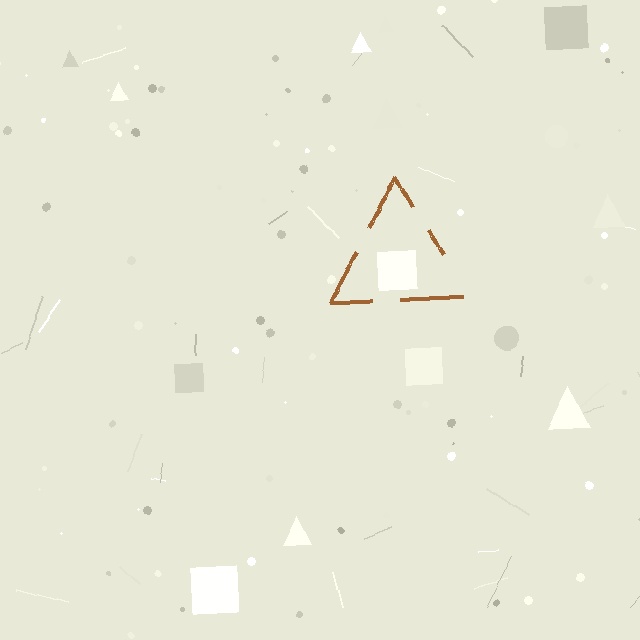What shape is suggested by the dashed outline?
The dashed outline suggests a triangle.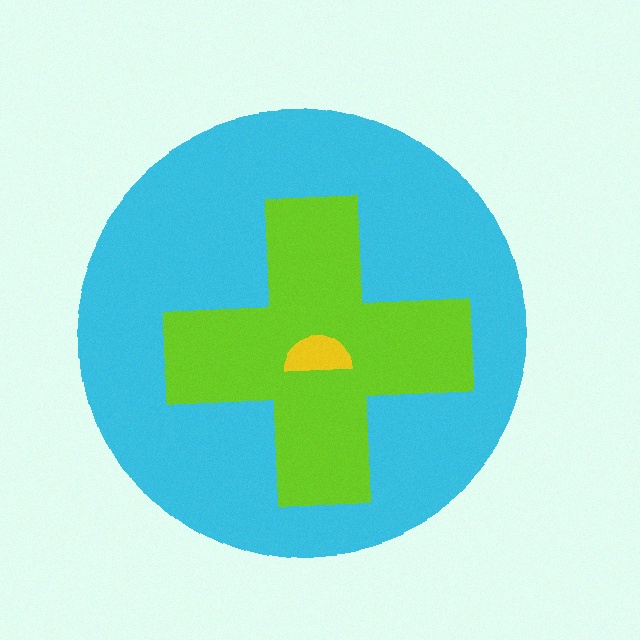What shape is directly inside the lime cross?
The yellow semicircle.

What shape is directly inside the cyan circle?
The lime cross.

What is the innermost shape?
The yellow semicircle.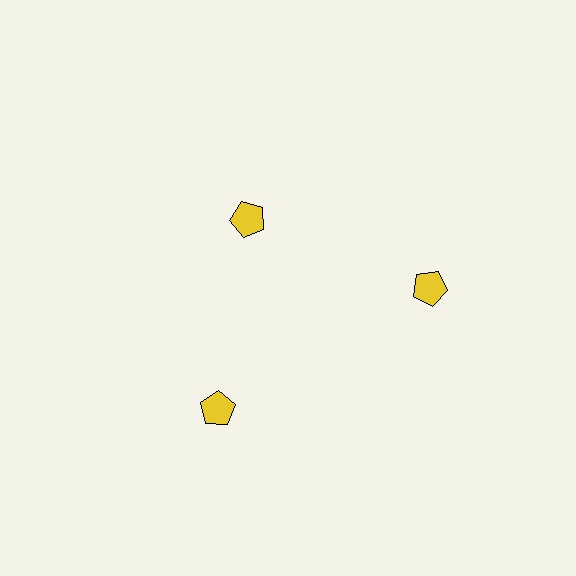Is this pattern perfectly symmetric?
No. The 3 yellow pentagons are arranged in a ring, but one element near the 11 o'clock position is pulled inward toward the center, breaking the 3-fold rotational symmetry.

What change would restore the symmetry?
The symmetry would be restored by moving it outward, back onto the ring so that all 3 pentagons sit at equal angles and equal distance from the center.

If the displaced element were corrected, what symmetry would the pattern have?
It would have 3-fold rotational symmetry — the pattern would map onto itself every 120 degrees.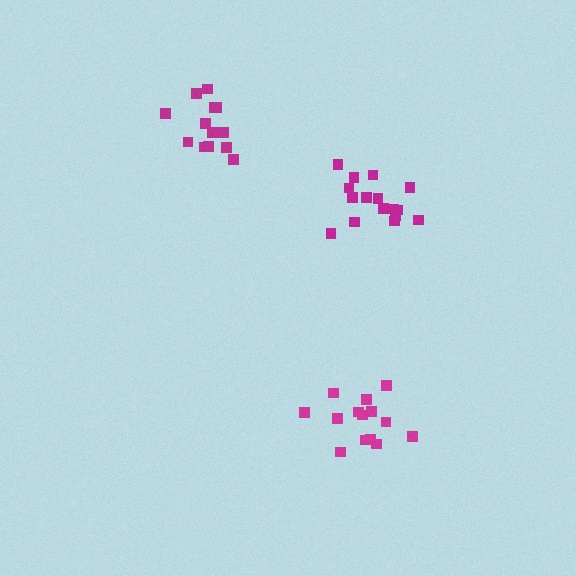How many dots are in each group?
Group 1: 15 dots, Group 2: 16 dots, Group 3: 13 dots (44 total).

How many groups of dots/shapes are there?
There are 3 groups.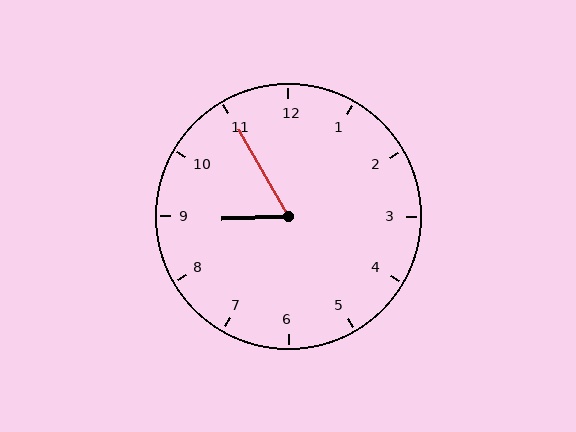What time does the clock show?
8:55.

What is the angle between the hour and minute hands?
Approximately 62 degrees.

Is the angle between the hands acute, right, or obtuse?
It is acute.